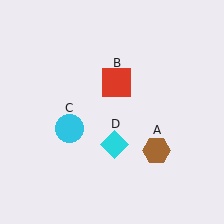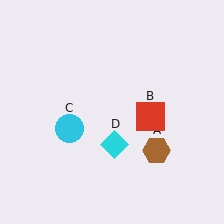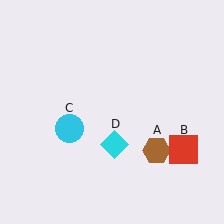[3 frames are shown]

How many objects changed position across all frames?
1 object changed position: red square (object B).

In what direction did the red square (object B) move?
The red square (object B) moved down and to the right.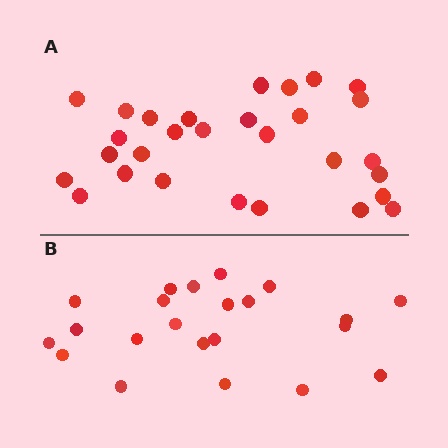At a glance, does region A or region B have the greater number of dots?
Region A (the top region) has more dots.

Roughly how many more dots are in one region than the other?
Region A has roughly 8 or so more dots than region B.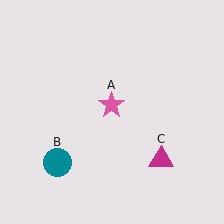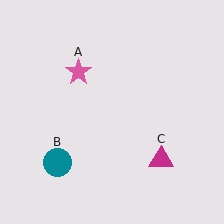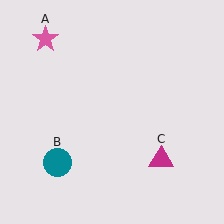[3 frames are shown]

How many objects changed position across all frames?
1 object changed position: pink star (object A).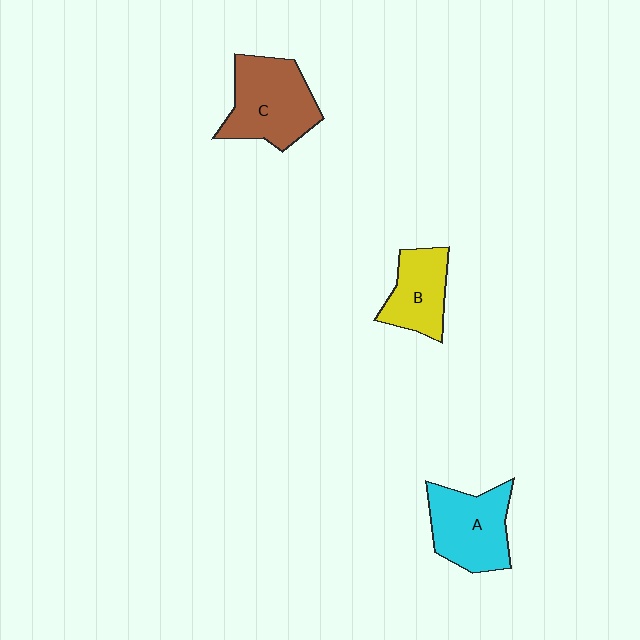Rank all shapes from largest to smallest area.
From largest to smallest: C (brown), A (cyan), B (yellow).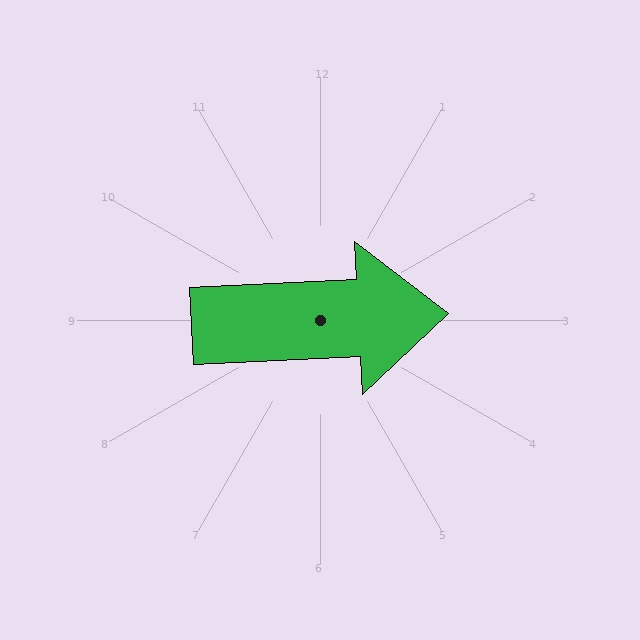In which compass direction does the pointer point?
East.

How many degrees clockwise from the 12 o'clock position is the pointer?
Approximately 87 degrees.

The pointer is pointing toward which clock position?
Roughly 3 o'clock.